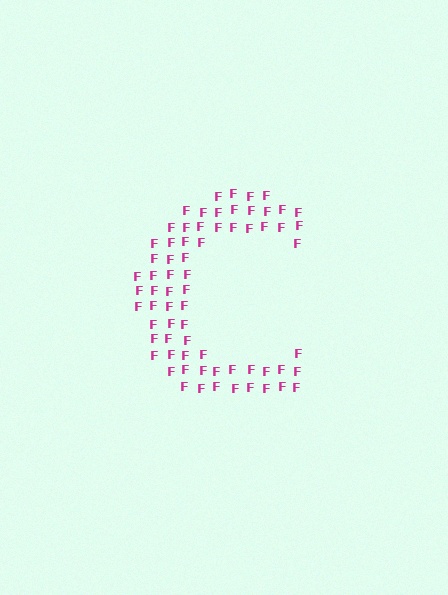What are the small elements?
The small elements are letter F's.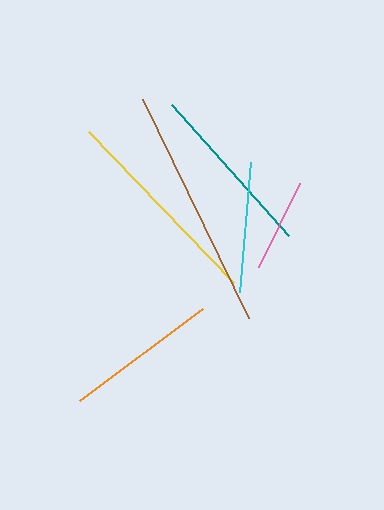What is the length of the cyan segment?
The cyan segment is approximately 131 pixels long.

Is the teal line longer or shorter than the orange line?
The teal line is longer than the orange line.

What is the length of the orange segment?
The orange segment is approximately 153 pixels long.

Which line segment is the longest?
The brown line is the longest at approximately 243 pixels.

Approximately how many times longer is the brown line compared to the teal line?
The brown line is approximately 1.4 times the length of the teal line.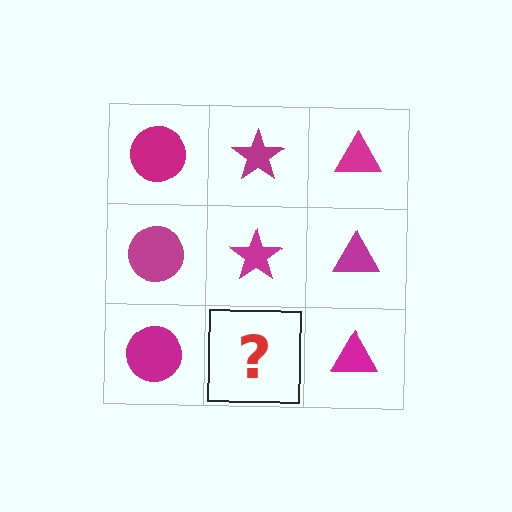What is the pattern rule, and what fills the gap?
The rule is that each column has a consistent shape. The gap should be filled with a magenta star.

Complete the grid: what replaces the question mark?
The question mark should be replaced with a magenta star.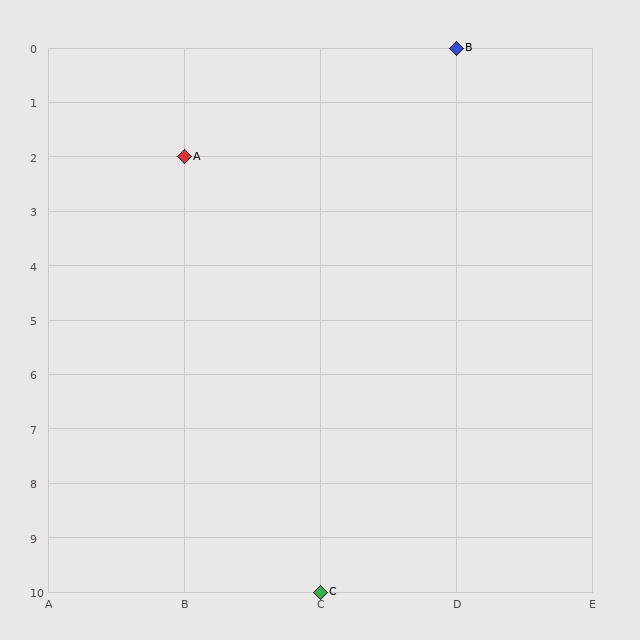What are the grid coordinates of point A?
Point A is at grid coordinates (B, 2).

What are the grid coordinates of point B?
Point B is at grid coordinates (D, 0).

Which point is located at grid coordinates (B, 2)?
Point A is at (B, 2).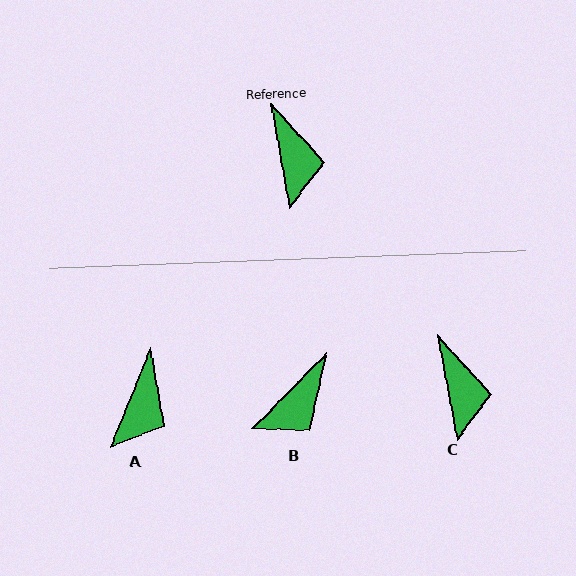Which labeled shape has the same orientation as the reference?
C.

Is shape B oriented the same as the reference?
No, it is off by about 55 degrees.